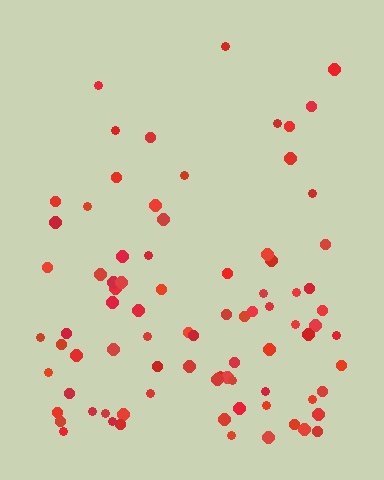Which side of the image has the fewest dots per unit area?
The top.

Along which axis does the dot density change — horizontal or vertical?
Vertical.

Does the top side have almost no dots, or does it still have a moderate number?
Still a moderate number, just noticeably fewer than the bottom.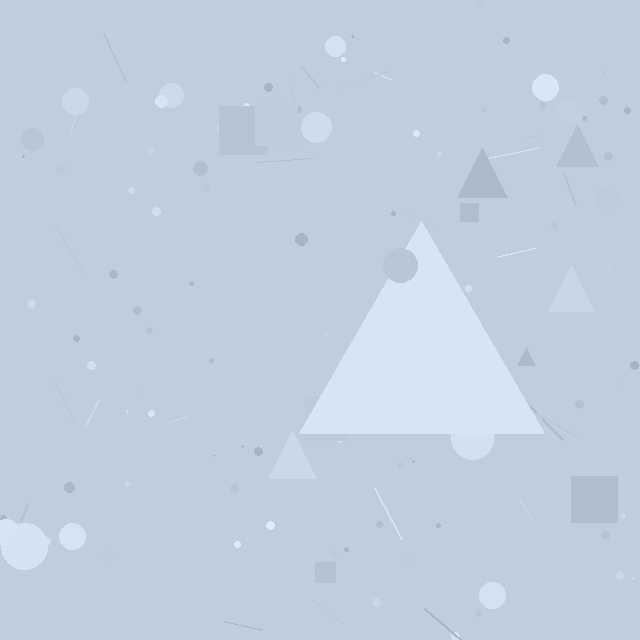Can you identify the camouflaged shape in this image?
The camouflaged shape is a triangle.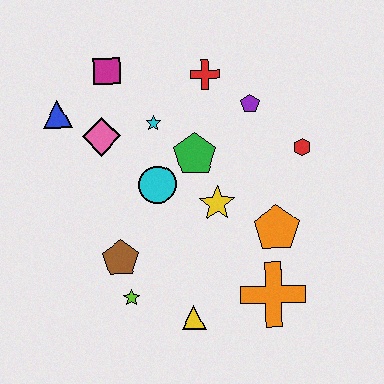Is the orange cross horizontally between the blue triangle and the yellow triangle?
No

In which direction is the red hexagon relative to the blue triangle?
The red hexagon is to the right of the blue triangle.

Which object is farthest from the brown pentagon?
The red hexagon is farthest from the brown pentagon.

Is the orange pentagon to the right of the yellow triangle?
Yes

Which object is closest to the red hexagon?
The purple pentagon is closest to the red hexagon.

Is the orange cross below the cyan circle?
Yes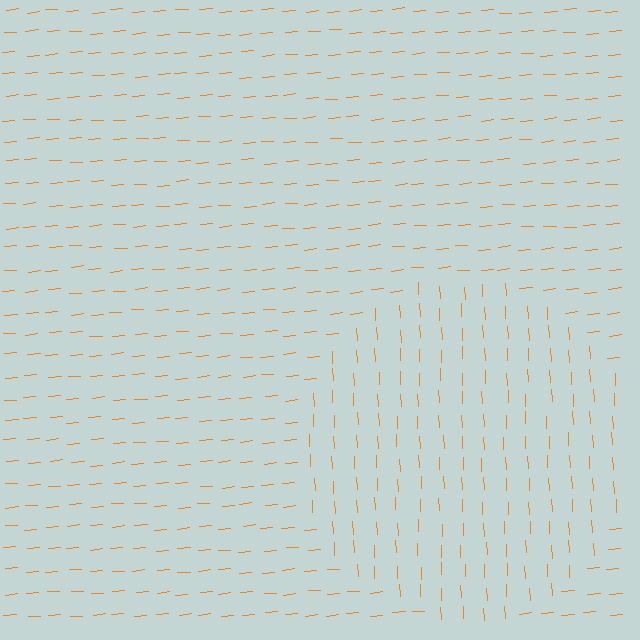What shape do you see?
I see a circle.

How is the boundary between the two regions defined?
The boundary is defined purely by a change in line orientation (approximately 88 degrees difference). All lines are the same color and thickness.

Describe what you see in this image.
The image is filled with small orange line segments. A circle region in the image has lines oriented differently from the surrounding lines, creating a visible texture boundary.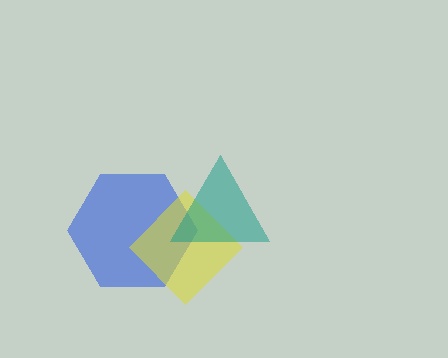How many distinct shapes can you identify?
There are 3 distinct shapes: a blue hexagon, a yellow diamond, a teal triangle.